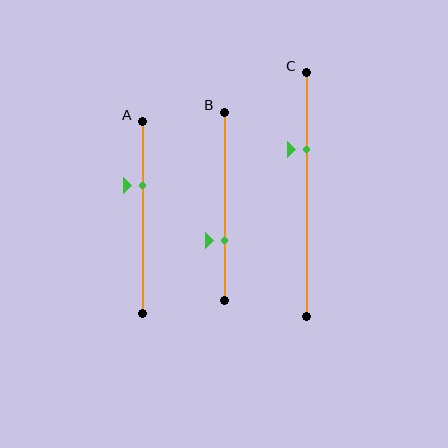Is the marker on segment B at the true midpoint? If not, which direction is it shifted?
No, the marker on segment B is shifted downward by about 18% of the segment length.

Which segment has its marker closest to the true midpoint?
Segment A has its marker closest to the true midpoint.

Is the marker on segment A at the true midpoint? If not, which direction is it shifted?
No, the marker on segment A is shifted upward by about 17% of the segment length.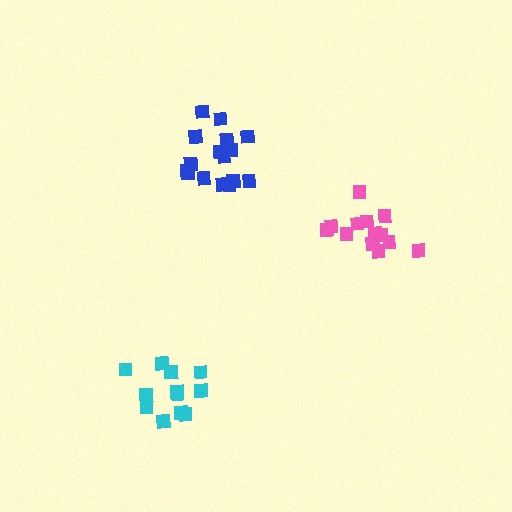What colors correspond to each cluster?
The clusters are colored: blue, cyan, pink.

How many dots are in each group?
Group 1: 16 dots, Group 2: 12 dots, Group 3: 13 dots (41 total).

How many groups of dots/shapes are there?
There are 3 groups.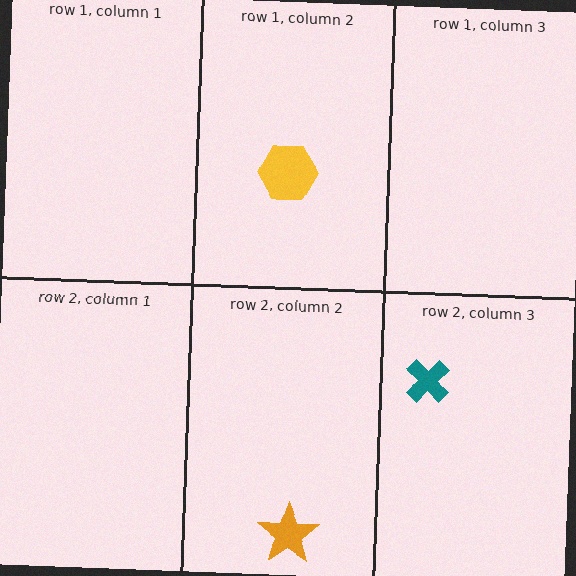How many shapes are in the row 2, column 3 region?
1.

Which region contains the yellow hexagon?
The row 1, column 2 region.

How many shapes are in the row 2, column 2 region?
1.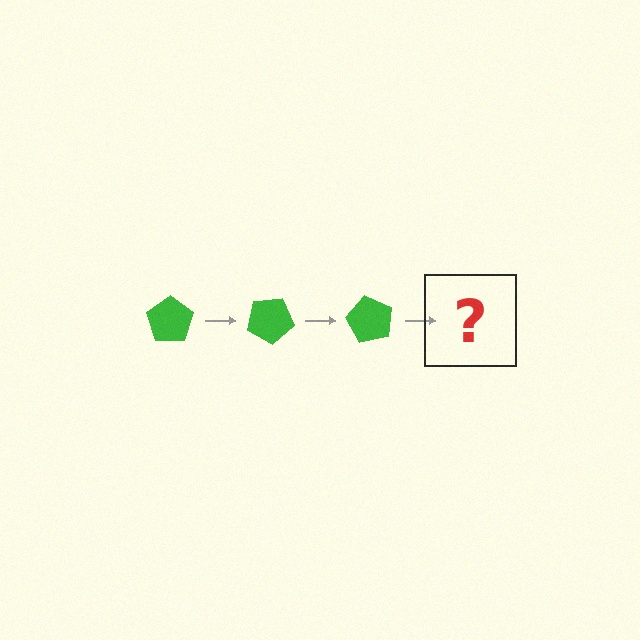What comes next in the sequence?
The next element should be a green pentagon rotated 90 degrees.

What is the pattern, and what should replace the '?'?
The pattern is that the pentagon rotates 30 degrees each step. The '?' should be a green pentagon rotated 90 degrees.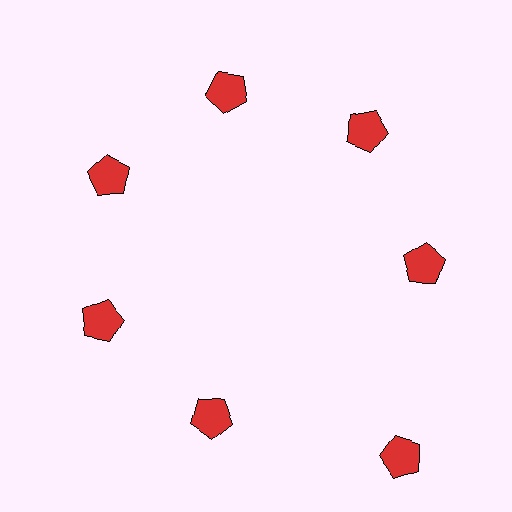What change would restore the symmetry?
The symmetry would be restored by moving it inward, back onto the ring so that all 7 pentagons sit at equal angles and equal distance from the center.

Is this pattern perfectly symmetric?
No. The 7 red pentagons are arranged in a ring, but one element near the 5 o'clock position is pushed outward from the center, breaking the 7-fold rotational symmetry.